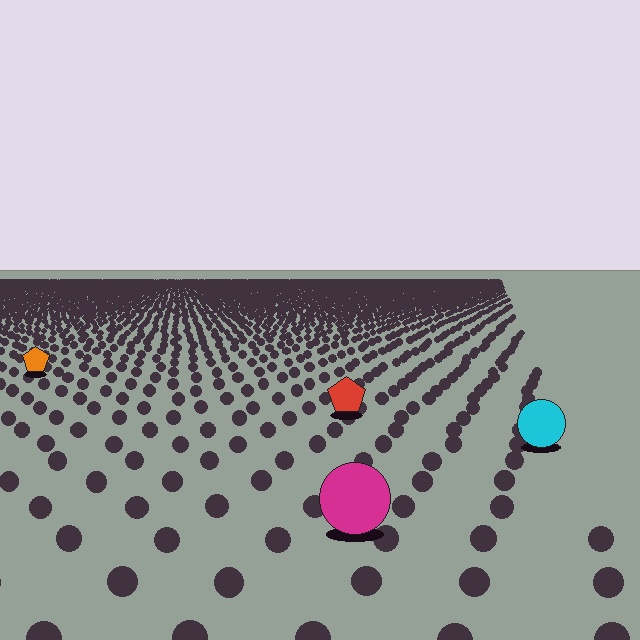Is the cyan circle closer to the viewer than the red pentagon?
Yes. The cyan circle is closer — you can tell from the texture gradient: the ground texture is coarser near it.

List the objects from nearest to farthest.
From nearest to farthest: the magenta circle, the cyan circle, the red pentagon, the orange pentagon.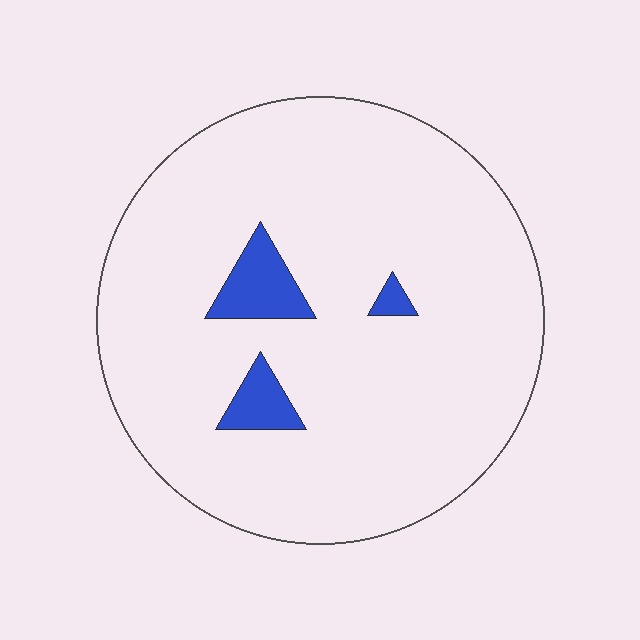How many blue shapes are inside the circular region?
3.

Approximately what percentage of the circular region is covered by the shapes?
Approximately 5%.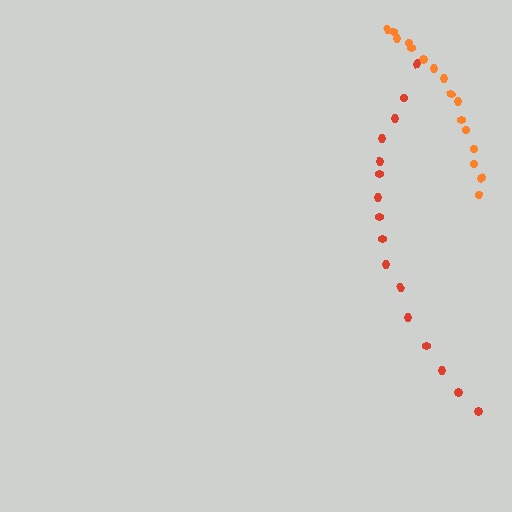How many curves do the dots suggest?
There are 2 distinct paths.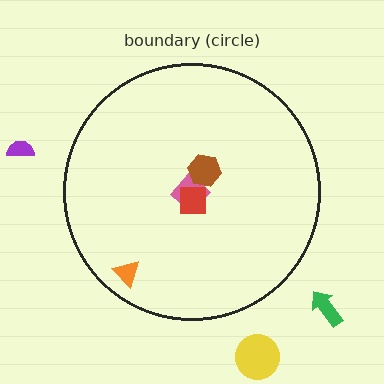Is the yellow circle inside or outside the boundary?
Outside.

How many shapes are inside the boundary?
4 inside, 3 outside.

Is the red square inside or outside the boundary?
Inside.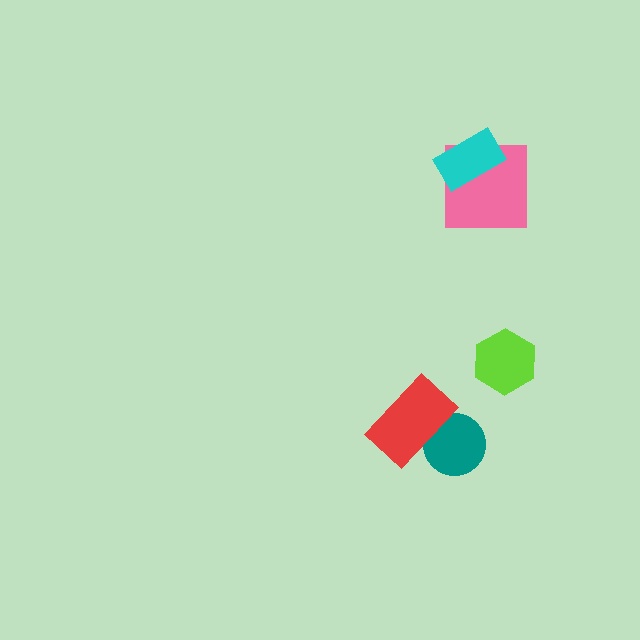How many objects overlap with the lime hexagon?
0 objects overlap with the lime hexagon.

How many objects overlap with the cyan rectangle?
1 object overlaps with the cyan rectangle.